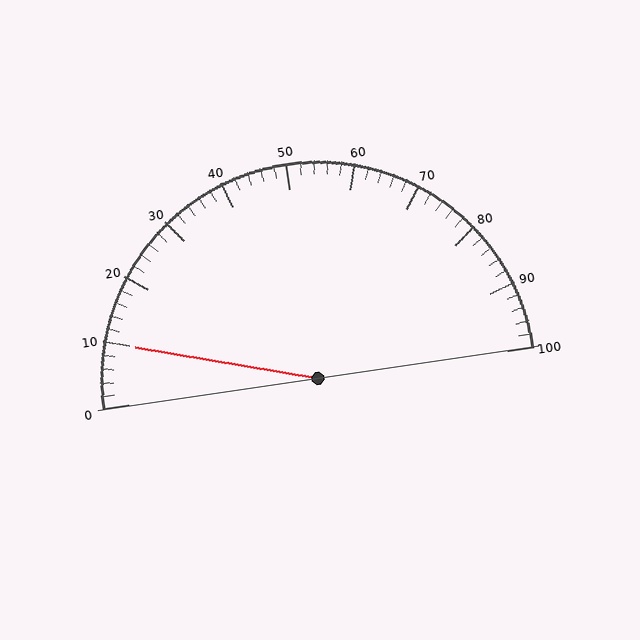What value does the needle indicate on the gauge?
The needle indicates approximately 10.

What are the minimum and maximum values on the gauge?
The gauge ranges from 0 to 100.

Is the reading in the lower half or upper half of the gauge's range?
The reading is in the lower half of the range (0 to 100).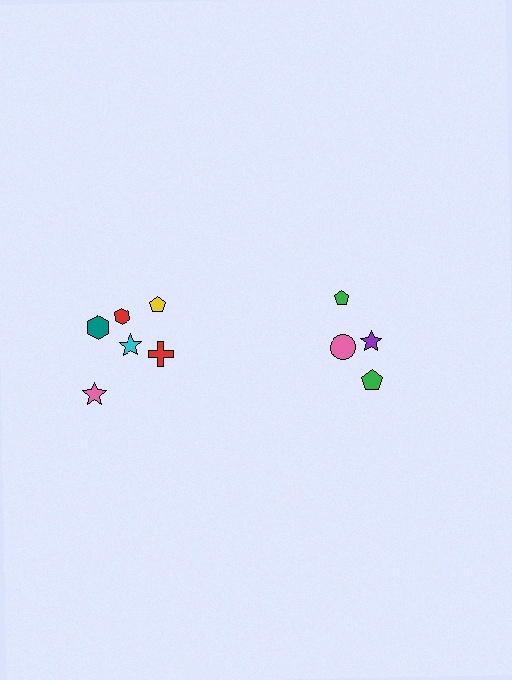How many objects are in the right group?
There are 4 objects.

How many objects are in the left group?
There are 6 objects.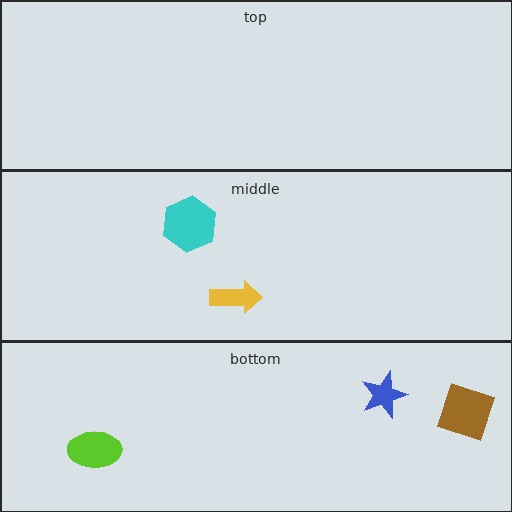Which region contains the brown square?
The bottom region.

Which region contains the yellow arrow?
The middle region.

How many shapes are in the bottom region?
3.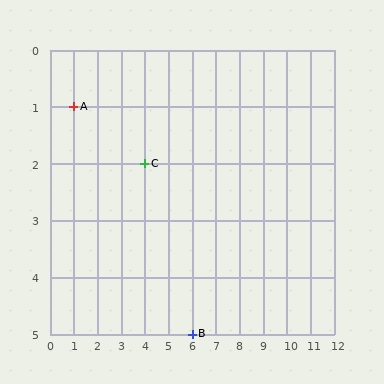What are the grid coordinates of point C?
Point C is at grid coordinates (4, 2).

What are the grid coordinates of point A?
Point A is at grid coordinates (1, 1).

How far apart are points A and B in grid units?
Points A and B are 5 columns and 4 rows apart (about 6.4 grid units diagonally).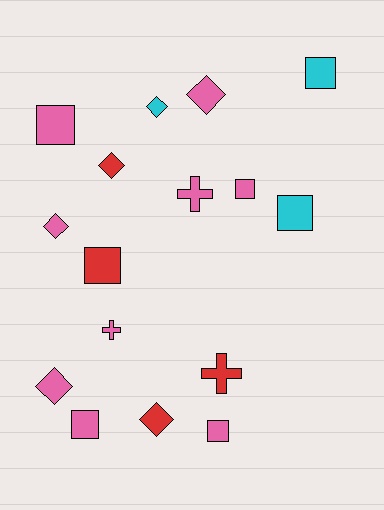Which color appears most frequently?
Pink, with 9 objects.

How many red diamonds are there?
There are 2 red diamonds.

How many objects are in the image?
There are 16 objects.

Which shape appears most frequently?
Square, with 7 objects.